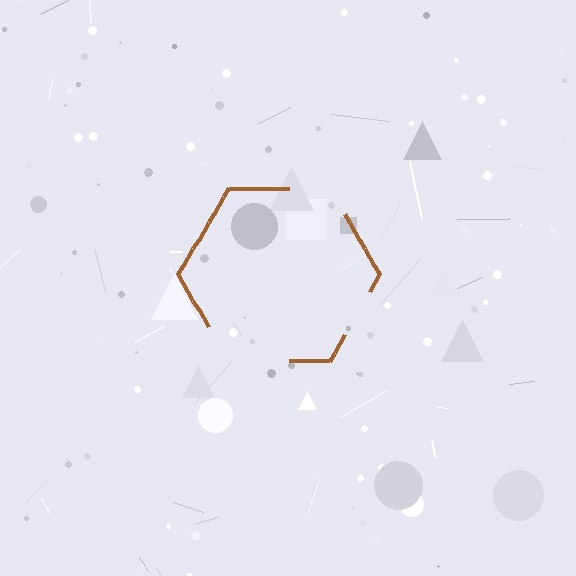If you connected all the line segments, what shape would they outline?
They would outline a hexagon.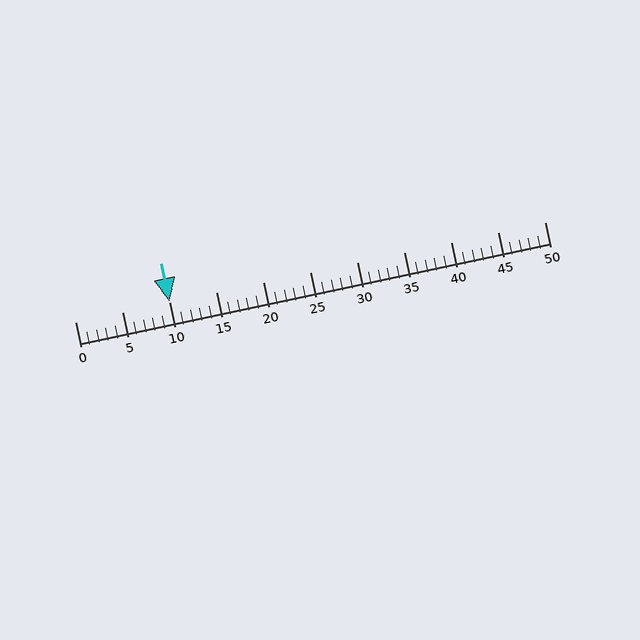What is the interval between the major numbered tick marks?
The major tick marks are spaced 5 units apart.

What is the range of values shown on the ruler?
The ruler shows values from 0 to 50.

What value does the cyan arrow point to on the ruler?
The cyan arrow points to approximately 10.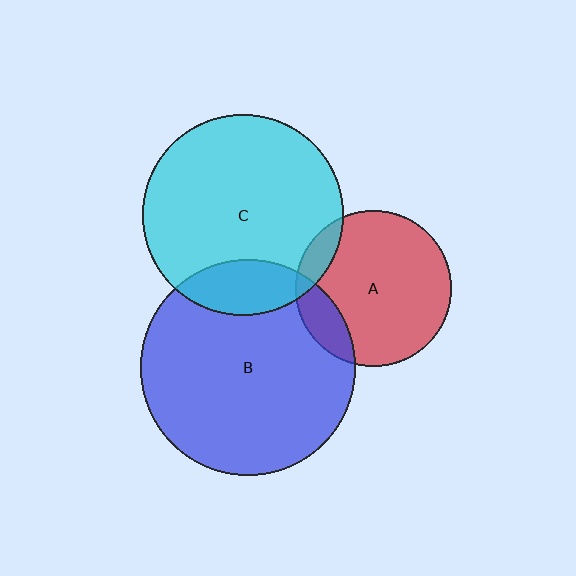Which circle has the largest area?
Circle B (blue).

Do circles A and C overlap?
Yes.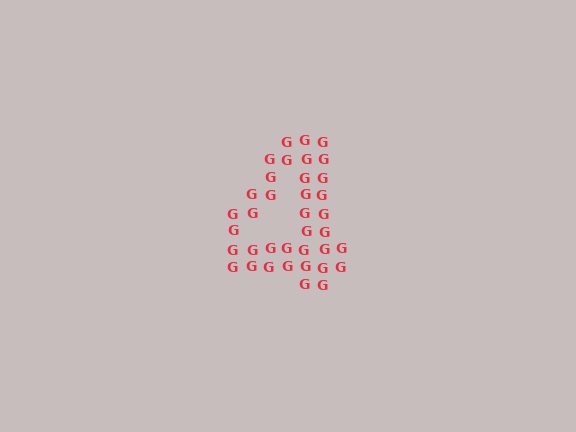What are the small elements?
The small elements are letter G's.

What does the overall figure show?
The overall figure shows the digit 4.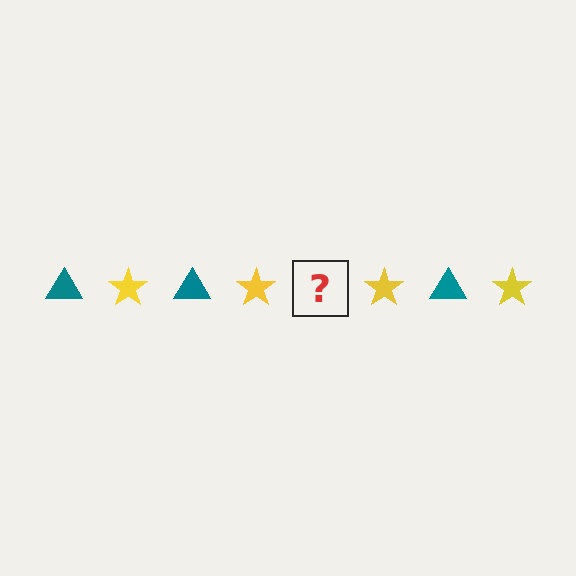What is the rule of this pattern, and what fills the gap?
The rule is that the pattern alternates between teal triangle and yellow star. The gap should be filled with a teal triangle.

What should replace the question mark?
The question mark should be replaced with a teal triangle.